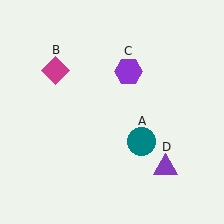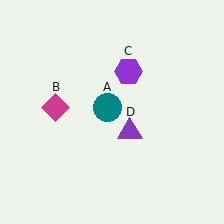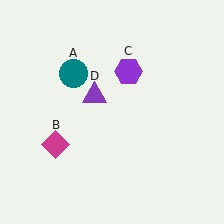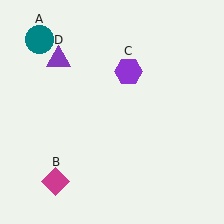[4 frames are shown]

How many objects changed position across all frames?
3 objects changed position: teal circle (object A), magenta diamond (object B), purple triangle (object D).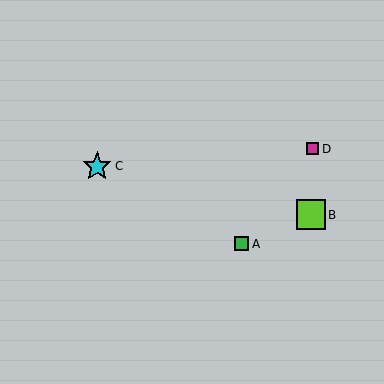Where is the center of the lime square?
The center of the lime square is at (311, 215).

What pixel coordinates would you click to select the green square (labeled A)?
Click at (242, 244) to select the green square A.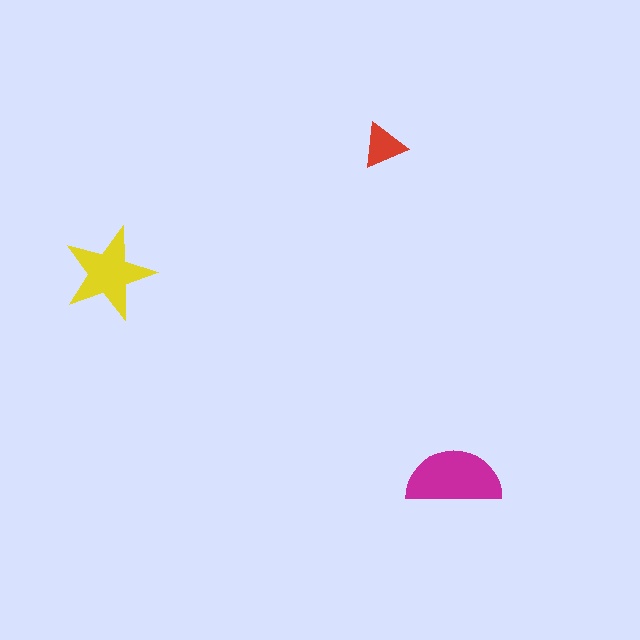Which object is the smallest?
The red triangle.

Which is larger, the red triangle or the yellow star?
The yellow star.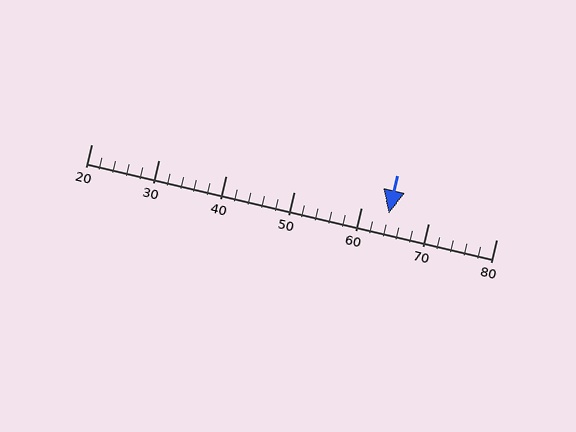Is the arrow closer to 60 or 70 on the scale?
The arrow is closer to 60.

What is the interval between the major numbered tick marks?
The major tick marks are spaced 10 units apart.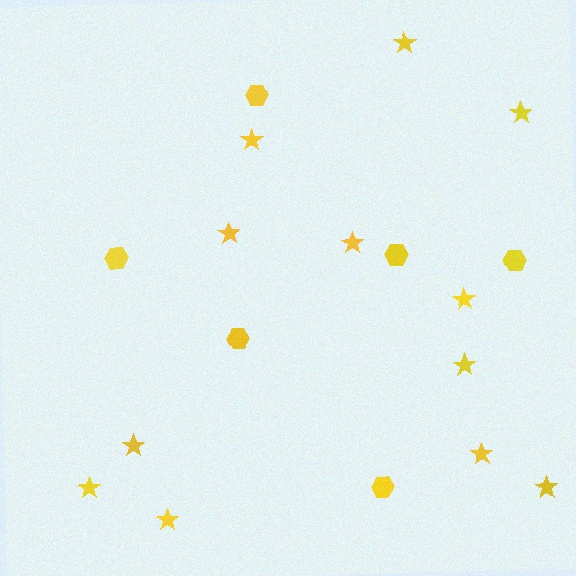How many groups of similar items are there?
There are 2 groups: one group of stars (12) and one group of hexagons (6).